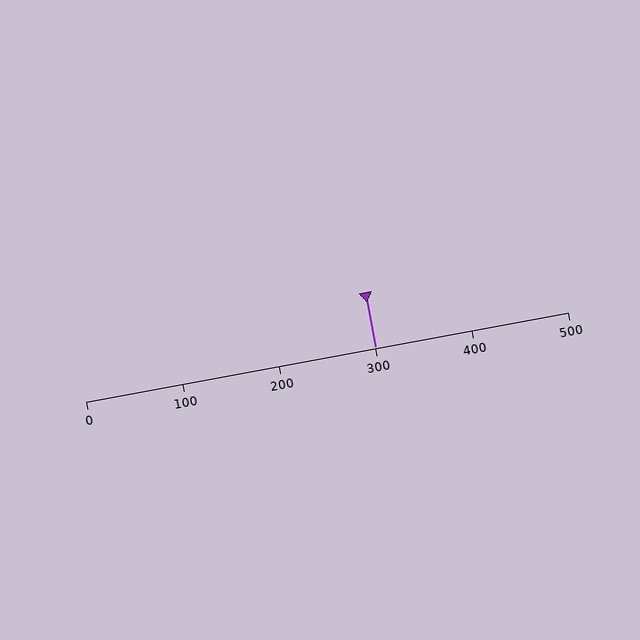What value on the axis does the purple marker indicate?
The marker indicates approximately 300.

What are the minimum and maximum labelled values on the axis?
The axis runs from 0 to 500.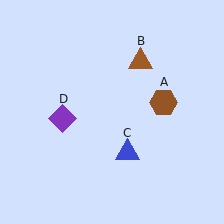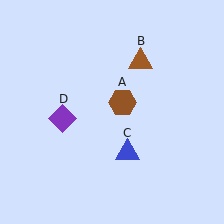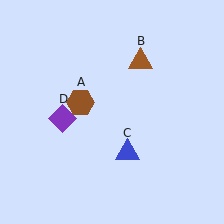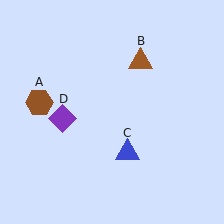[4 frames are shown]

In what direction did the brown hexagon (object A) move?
The brown hexagon (object A) moved left.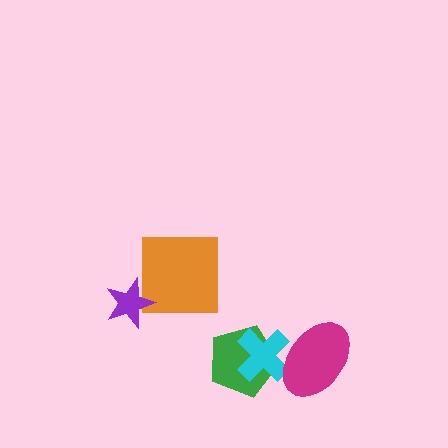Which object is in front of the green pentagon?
The cyan cross is in front of the green pentagon.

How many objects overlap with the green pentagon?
1 object overlaps with the green pentagon.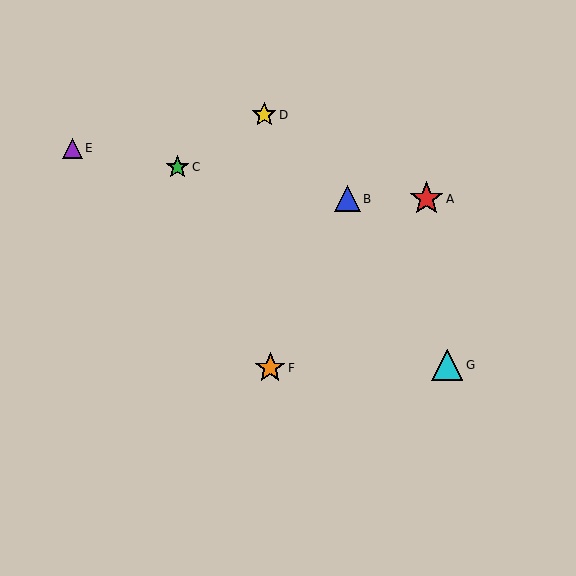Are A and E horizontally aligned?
No, A is at y≈199 and E is at y≈148.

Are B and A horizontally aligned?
Yes, both are at y≈199.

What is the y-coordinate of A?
Object A is at y≈199.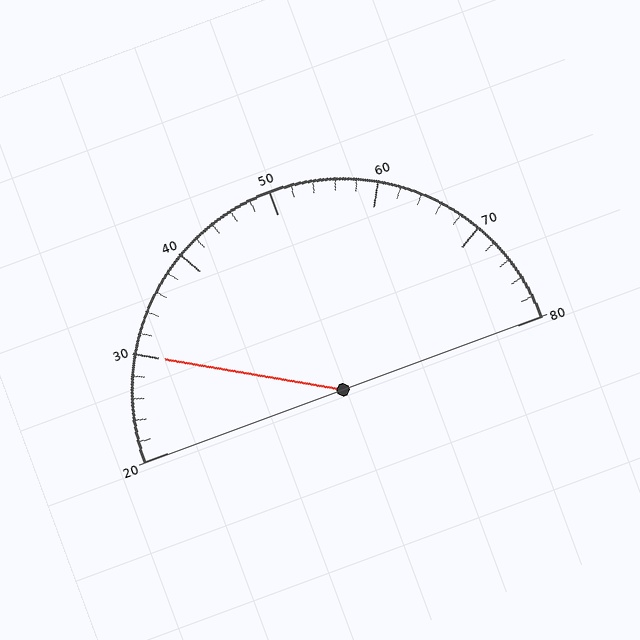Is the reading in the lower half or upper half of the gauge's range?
The reading is in the lower half of the range (20 to 80).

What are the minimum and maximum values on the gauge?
The gauge ranges from 20 to 80.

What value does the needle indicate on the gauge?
The needle indicates approximately 30.